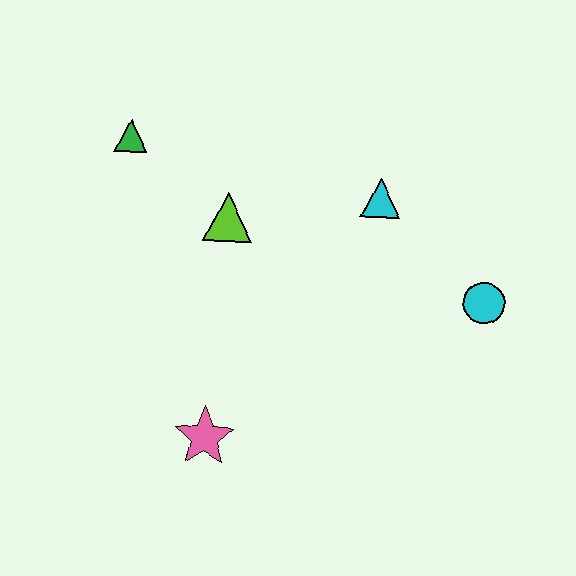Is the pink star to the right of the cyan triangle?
No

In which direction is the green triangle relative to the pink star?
The green triangle is above the pink star.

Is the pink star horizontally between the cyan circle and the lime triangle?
No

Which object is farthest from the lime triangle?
The cyan circle is farthest from the lime triangle.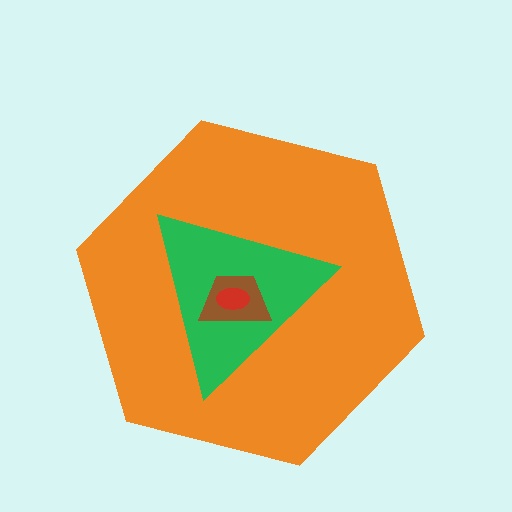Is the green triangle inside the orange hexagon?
Yes.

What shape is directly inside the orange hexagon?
The green triangle.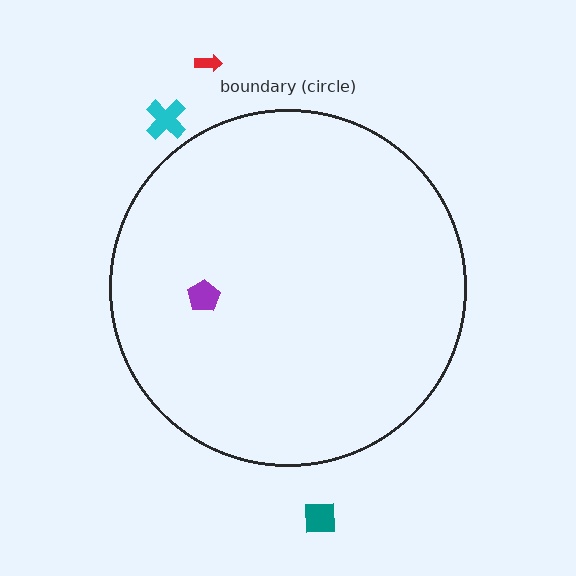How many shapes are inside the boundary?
1 inside, 3 outside.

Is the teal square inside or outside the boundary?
Outside.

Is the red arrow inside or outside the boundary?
Outside.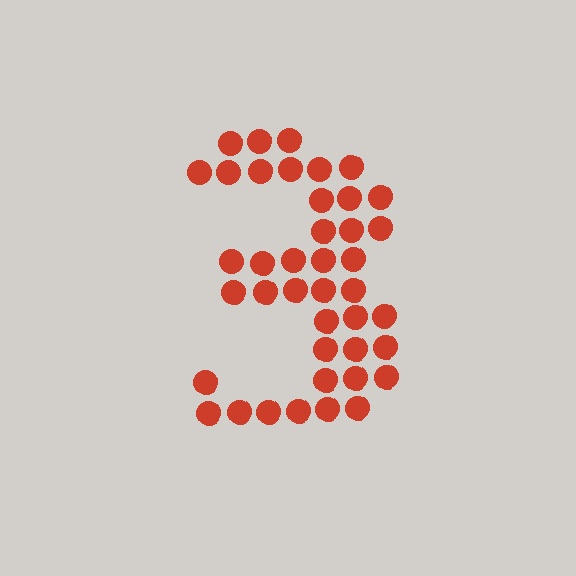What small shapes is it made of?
It is made of small circles.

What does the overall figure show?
The overall figure shows the digit 3.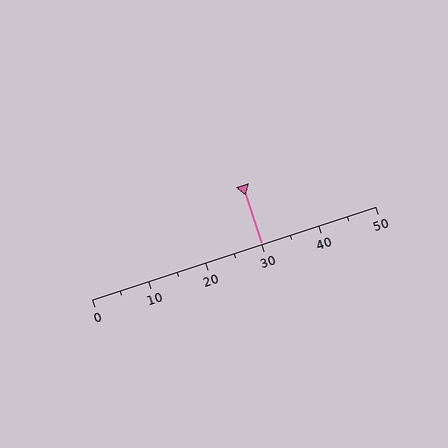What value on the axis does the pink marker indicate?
The marker indicates approximately 30.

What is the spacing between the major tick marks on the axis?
The major ticks are spaced 10 apart.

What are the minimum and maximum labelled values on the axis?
The axis runs from 0 to 50.